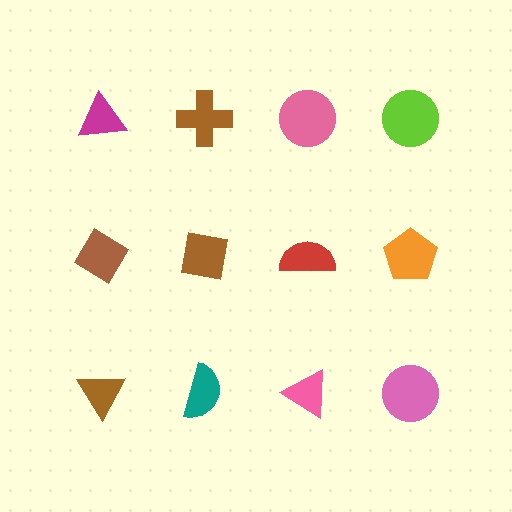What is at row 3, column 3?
A pink triangle.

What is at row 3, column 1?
A brown triangle.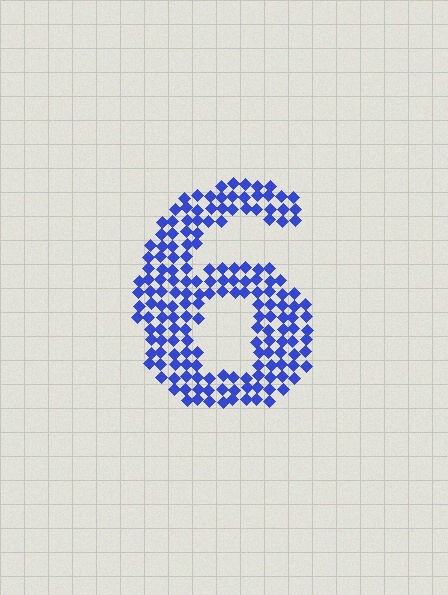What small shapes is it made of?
It is made of small diamonds.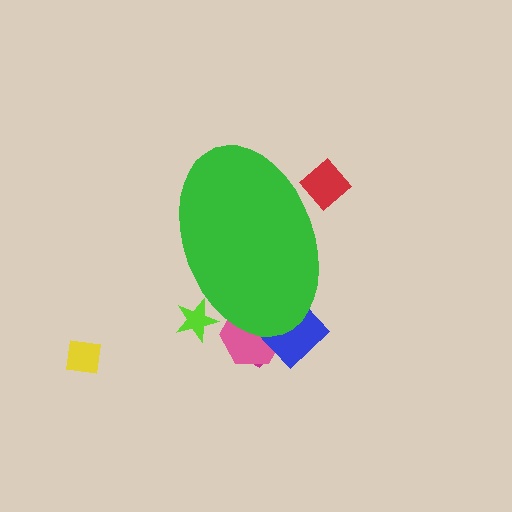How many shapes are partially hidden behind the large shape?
5 shapes are partially hidden.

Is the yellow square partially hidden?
No, the yellow square is fully visible.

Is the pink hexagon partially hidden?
Yes, the pink hexagon is partially hidden behind the green ellipse.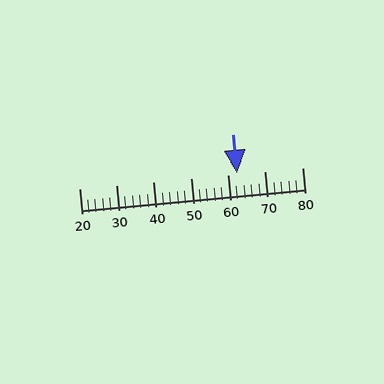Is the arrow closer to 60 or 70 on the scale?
The arrow is closer to 60.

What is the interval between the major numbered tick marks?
The major tick marks are spaced 10 units apart.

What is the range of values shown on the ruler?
The ruler shows values from 20 to 80.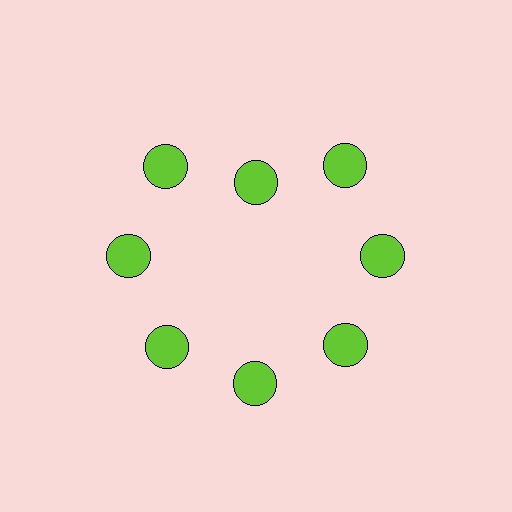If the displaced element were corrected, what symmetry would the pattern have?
It would have 8-fold rotational symmetry — the pattern would map onto itself every 45 degrees.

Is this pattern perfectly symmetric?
No. The 8 lime circles are arranged in a ring, but one element near the 12 o'clock position is pulled inward toward the center, breaking the 8-fold rotational symmetry.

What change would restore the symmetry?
The symmetry would be restored by moving it outward, back onto the ring so that all 8 circles sit at equal angles and equal distance from the center.